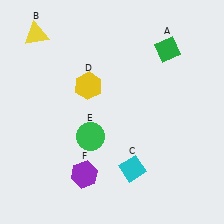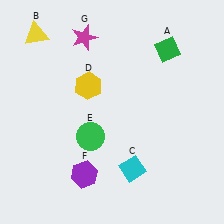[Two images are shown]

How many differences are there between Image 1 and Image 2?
There is 1 difference between the two images.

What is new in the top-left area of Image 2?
A magenta star (G) was added in the top-left area of Image 2.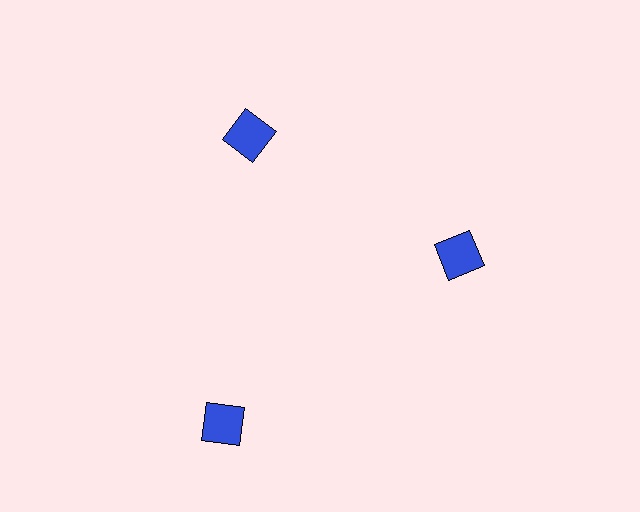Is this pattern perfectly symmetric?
No. The 3 blue squares are arranged in a ring, but one element near the 7 o'clock position is pushed outward from the center, breaking the 3-fold rotational symmetry.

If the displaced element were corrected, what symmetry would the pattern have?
It would have 3-fold rotational symmetry — the pattern would map onto itself every 120 degrees.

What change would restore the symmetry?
The symmetry would be restored by moving it inward, back onto the ring so that all 3 squares sit at equal angles and equal distance from the center.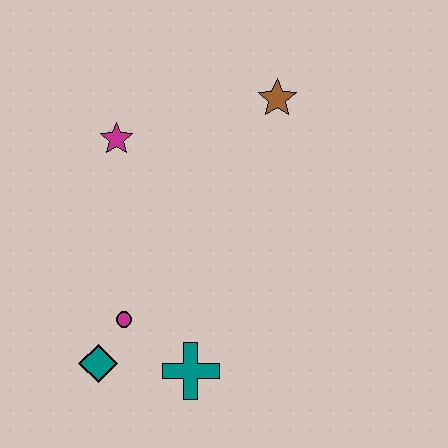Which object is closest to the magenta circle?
The teal diamond is closest to the magenta circle.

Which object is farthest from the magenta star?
The teal cross is farthest from the magenta star.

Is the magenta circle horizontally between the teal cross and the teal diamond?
Yes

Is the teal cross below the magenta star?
Yes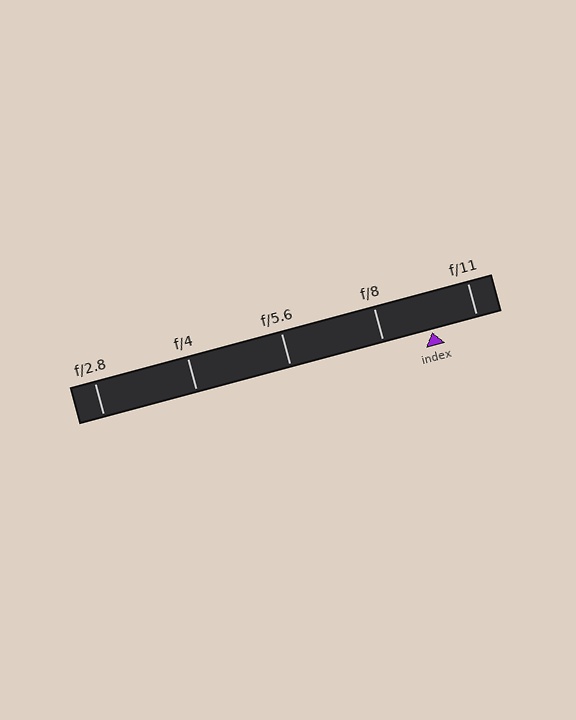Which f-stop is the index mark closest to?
The index mark is closest to f/11.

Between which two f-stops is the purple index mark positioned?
The index mark is between f/8 and f/11.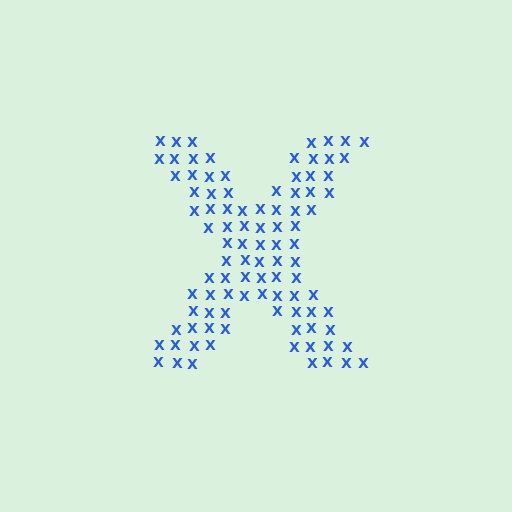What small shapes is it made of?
It is made of small letter X's.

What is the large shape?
The large shape is the letter X.